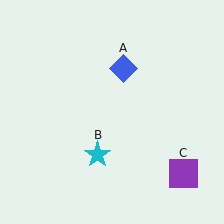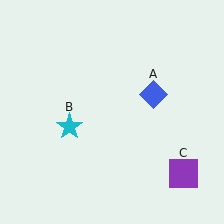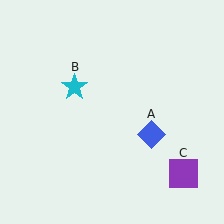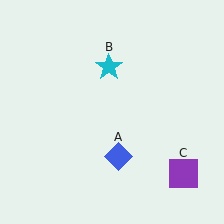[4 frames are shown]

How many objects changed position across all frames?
2 objects changed position: blue diamond (object A), cyan star (object B).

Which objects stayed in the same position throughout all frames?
Purple square (object C) remained stationary.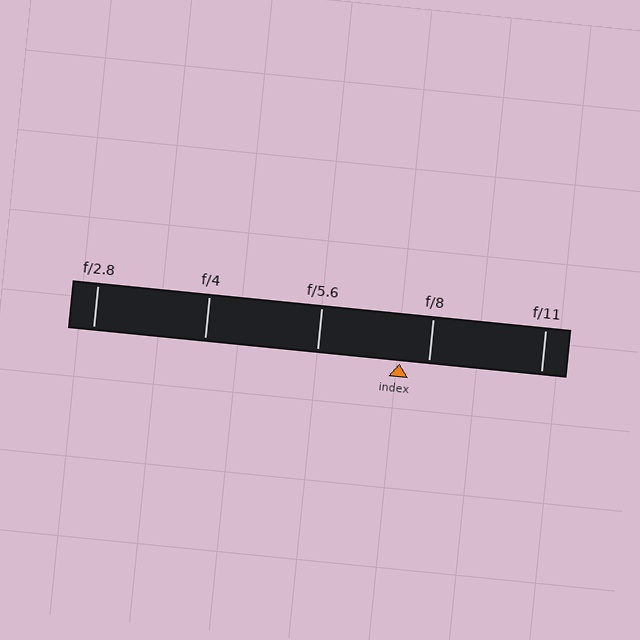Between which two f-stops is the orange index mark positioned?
The index mark is between f/5.6 and f/8.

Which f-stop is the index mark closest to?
The index mark is closest to f/8.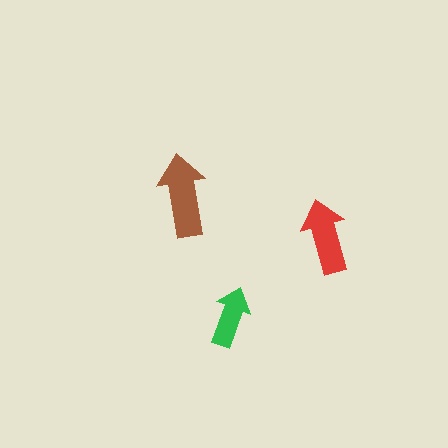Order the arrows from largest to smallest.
the brown one, the red one, the green one.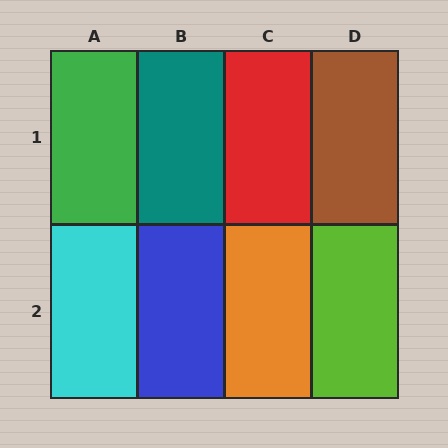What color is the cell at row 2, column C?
Orange.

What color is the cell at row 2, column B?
Blue.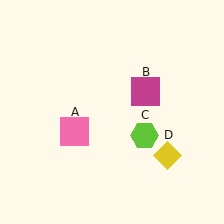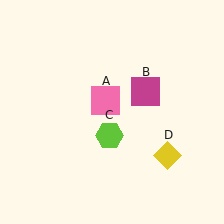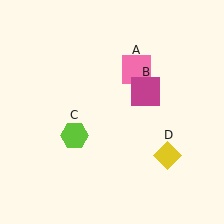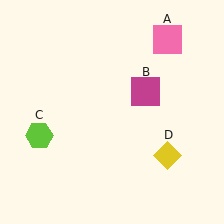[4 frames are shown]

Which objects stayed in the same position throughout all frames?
Magenta square (object B) and yellow diamond (object D) remained stationary.